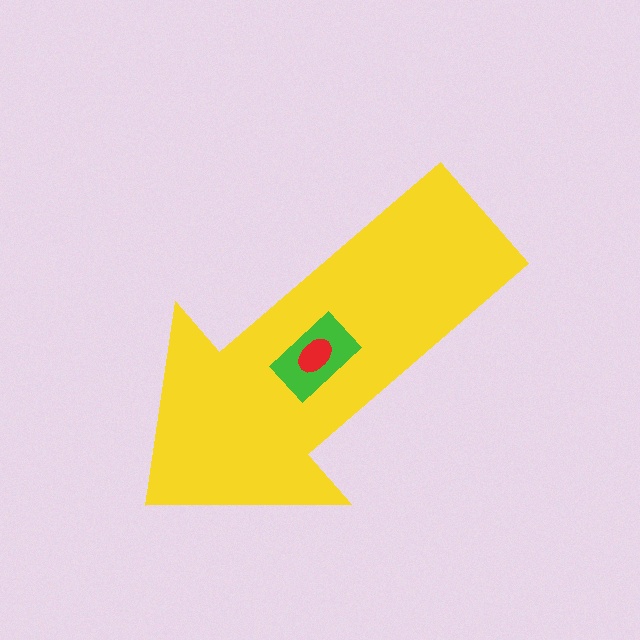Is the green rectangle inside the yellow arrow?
Yes.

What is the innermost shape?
The red ellipse.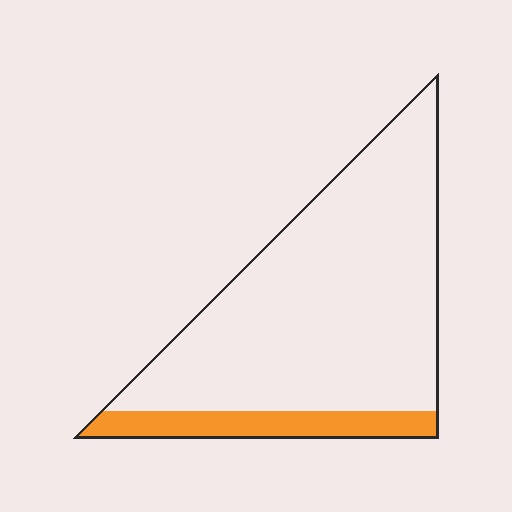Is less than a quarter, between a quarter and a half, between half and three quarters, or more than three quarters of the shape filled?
Less than a quarter.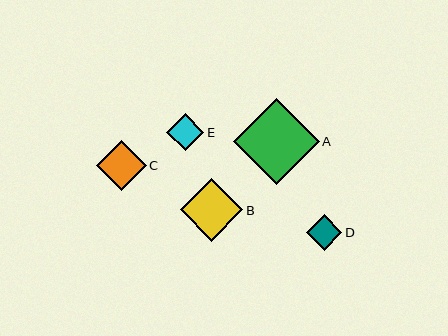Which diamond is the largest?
Diamond A is the largest with a size of approximately 86 pixels.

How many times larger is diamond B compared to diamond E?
Diamond B is approximately 1.7 times the size of diamond E.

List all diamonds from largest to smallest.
From largest to smallest: A, B, C, E, D.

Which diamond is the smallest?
Diamond D is the smallest with a size of approximately 35 pixels.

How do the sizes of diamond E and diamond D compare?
Diamond E and diamond D are approximately the same size.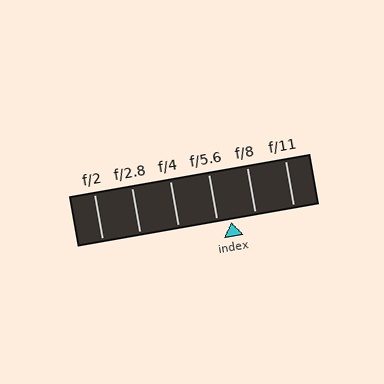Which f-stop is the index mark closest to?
The index mark is closest to f/5.6.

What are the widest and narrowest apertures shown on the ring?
The widest aperture shown is f/2 and the narrowest is f/11.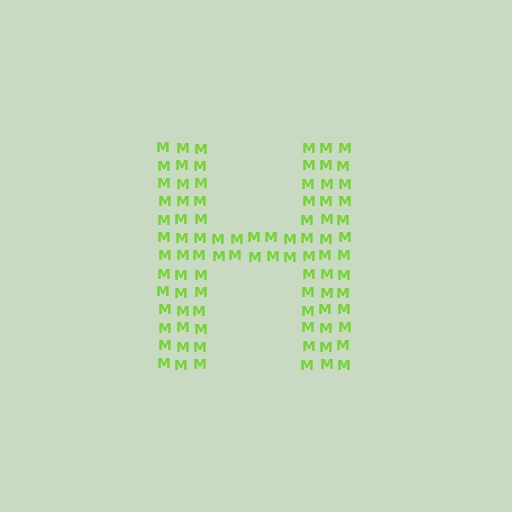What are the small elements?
The small elements are letter M's.